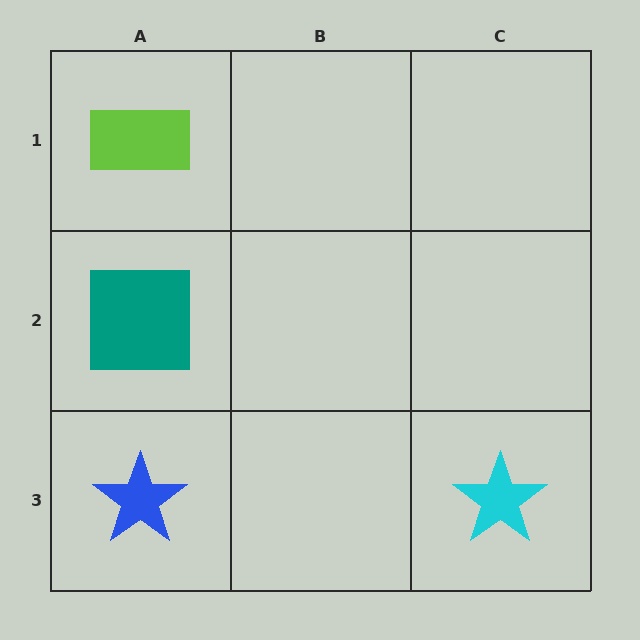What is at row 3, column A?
A blue star.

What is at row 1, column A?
A lime rectangle.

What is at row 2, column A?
A teal square.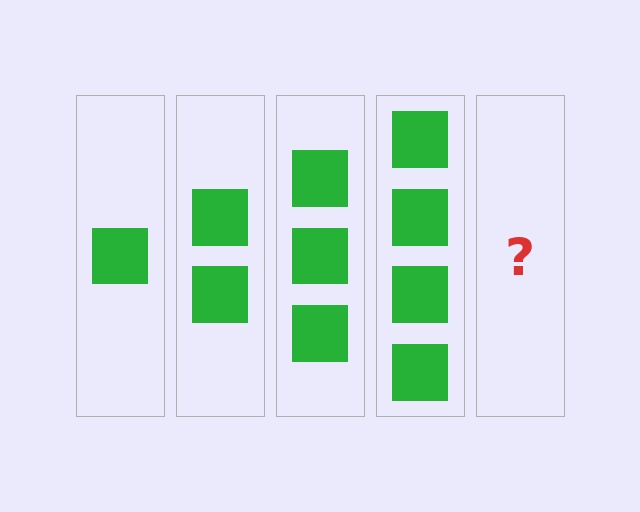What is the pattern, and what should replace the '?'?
The pattern is that each step adds one more square. The '?' should be 5 squares.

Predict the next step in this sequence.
The next step is 5 squares.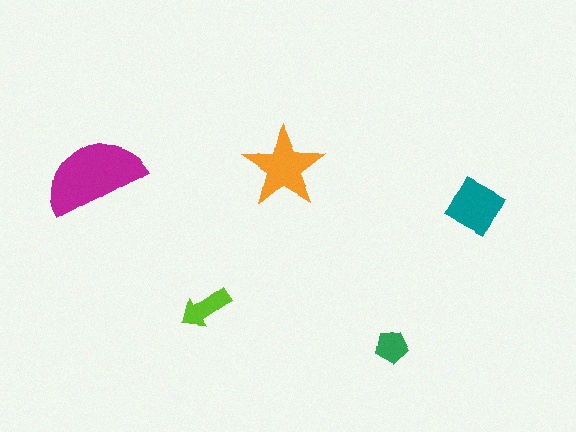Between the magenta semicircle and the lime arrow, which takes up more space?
The magenta semicircle.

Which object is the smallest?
The green pentagon.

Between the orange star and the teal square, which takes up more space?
The orange star.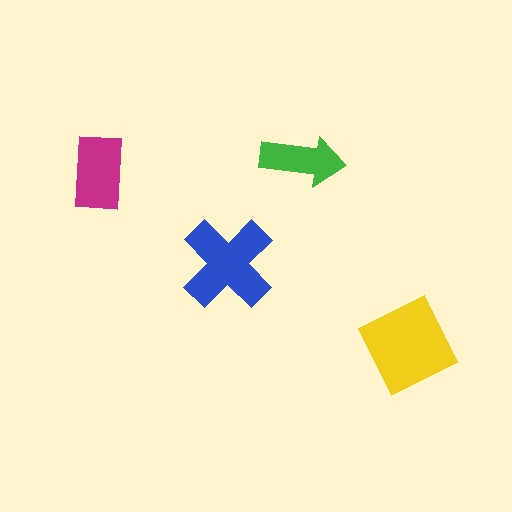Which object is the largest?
The yellow diamond.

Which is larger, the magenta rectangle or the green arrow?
The magenta rectangle.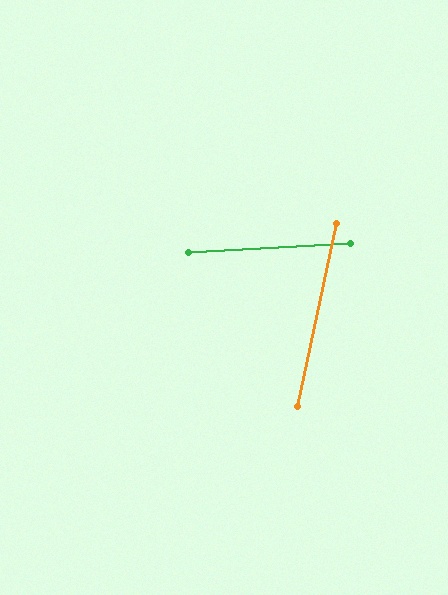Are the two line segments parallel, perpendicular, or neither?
Neither parallel nor perpendicular — they differ by about 75°.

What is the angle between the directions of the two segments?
Approximately 75 degrees.